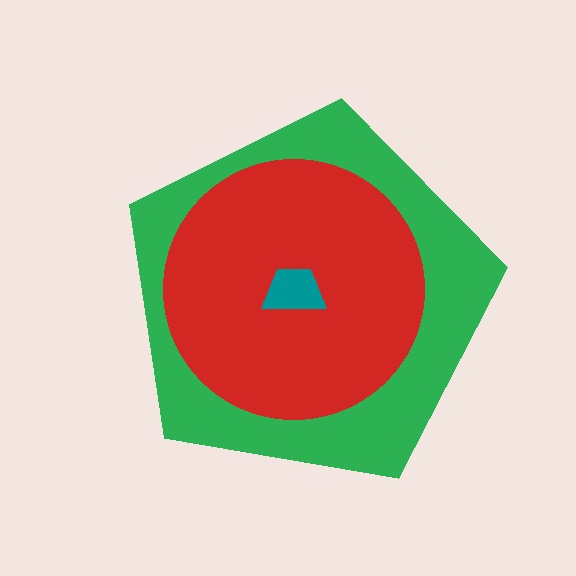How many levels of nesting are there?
3.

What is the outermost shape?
The green pentagon.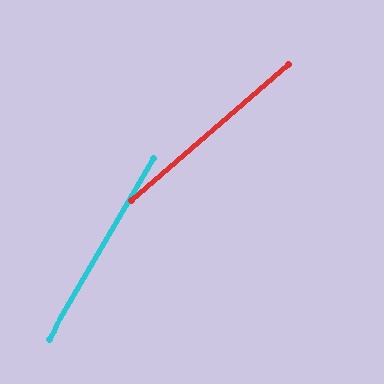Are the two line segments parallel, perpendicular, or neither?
Neither parallel nor perpendicular — they differ by about 19°.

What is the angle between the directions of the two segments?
Approximately 19 degrees.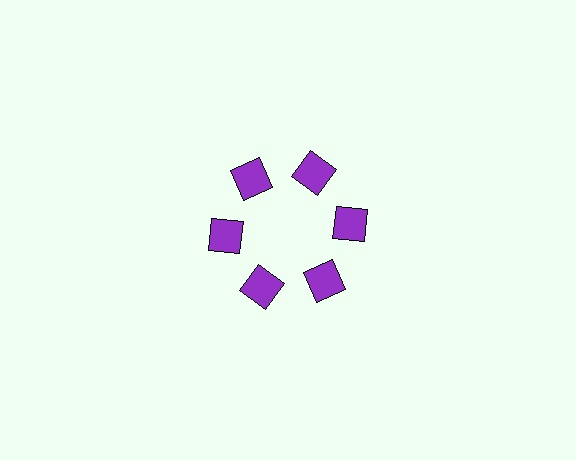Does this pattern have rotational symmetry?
Yes, this pattern has 6-fold rotational symmetry. It looks the same after rotating 60 degrees around the center.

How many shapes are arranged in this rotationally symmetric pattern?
There are 6 shapes, arranged in 6 groups of 1.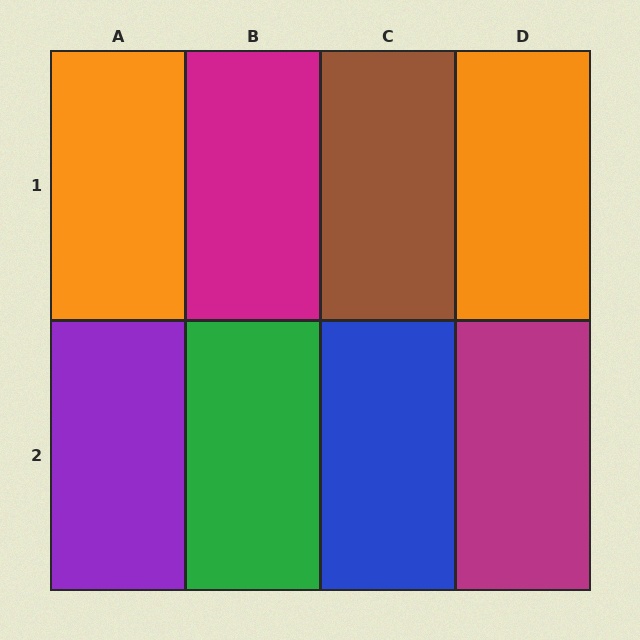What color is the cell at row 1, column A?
Orange.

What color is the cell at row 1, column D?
Orange.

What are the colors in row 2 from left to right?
Purple, green, blue, magenta.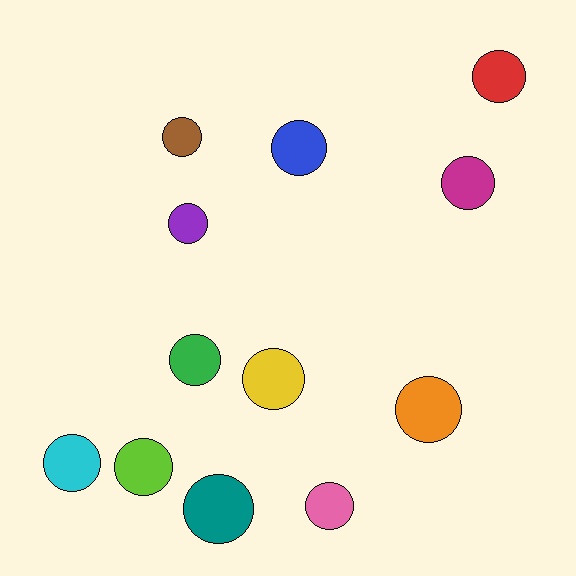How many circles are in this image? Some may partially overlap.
There are 12 circles.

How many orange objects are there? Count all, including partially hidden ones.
There is 1 orange object.